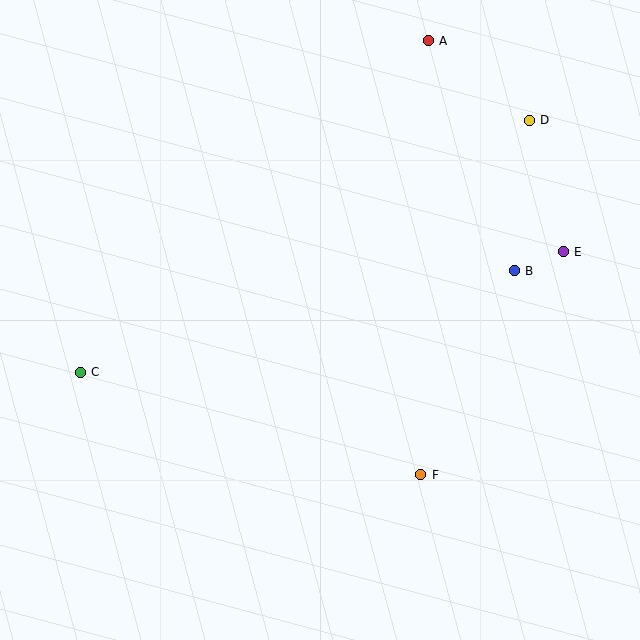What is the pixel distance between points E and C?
The distance between E and C is 498 pixels.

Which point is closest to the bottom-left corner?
Point C is closest to the bottom-left corner.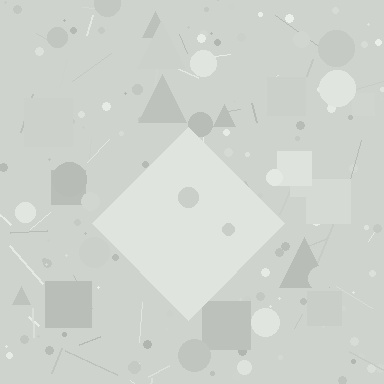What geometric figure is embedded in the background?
A diamond is embedded in the background.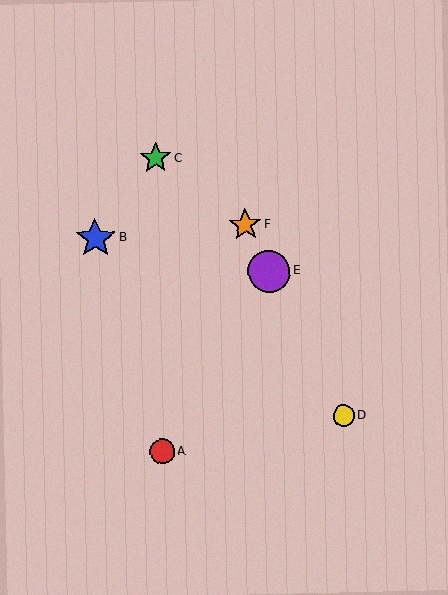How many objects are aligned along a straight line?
3 objects (D, E, F) are aligned along a straight line.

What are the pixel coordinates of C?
Object C is at (155, 158).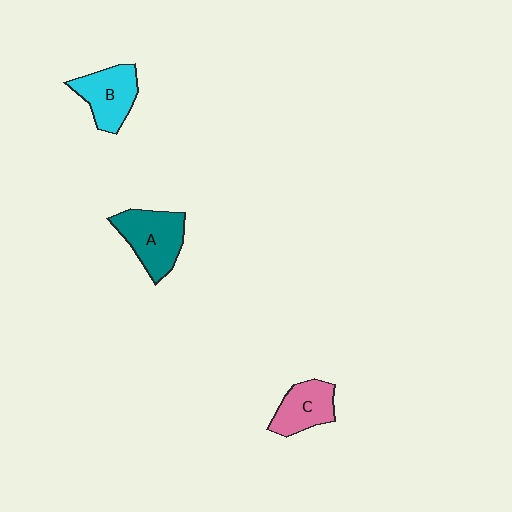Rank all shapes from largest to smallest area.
From largest to smallest: A (teal), B (cyan), C (pink).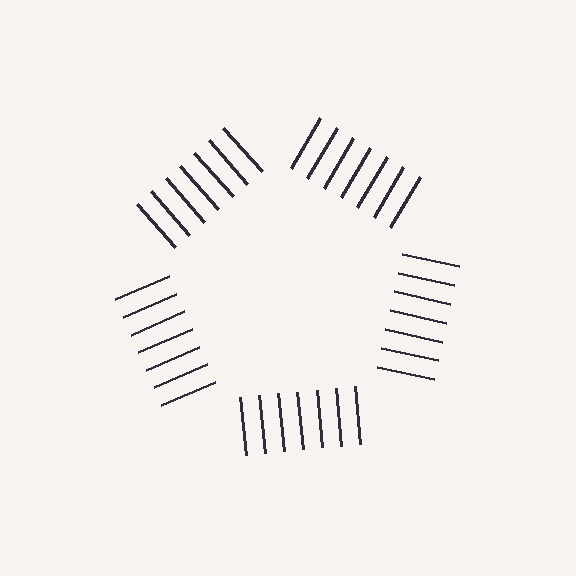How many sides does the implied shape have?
5 sides — the line-ends trace a pentagon.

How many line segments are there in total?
35 — 7 along each of the 5 edges.